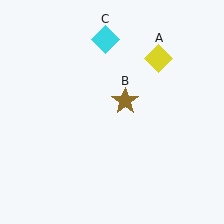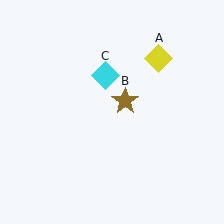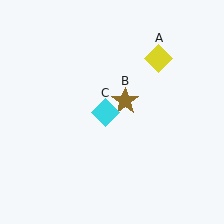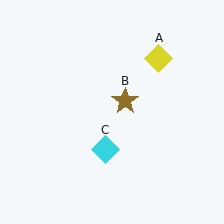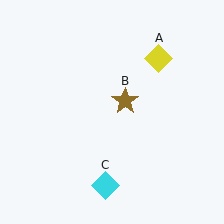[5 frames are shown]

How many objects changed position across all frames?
1 object changed position: cyan diamond (object C).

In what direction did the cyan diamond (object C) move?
The cyan diamond (object C) moved down.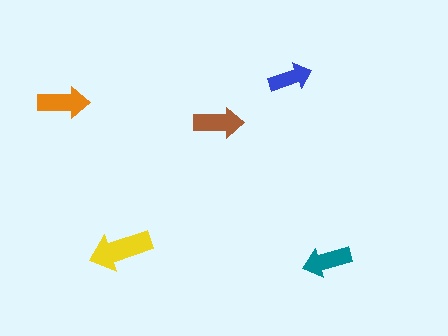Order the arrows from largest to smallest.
the yellow one, the orange one, the brown one, the teal one, the blue one.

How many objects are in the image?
There are 5 objects in the image.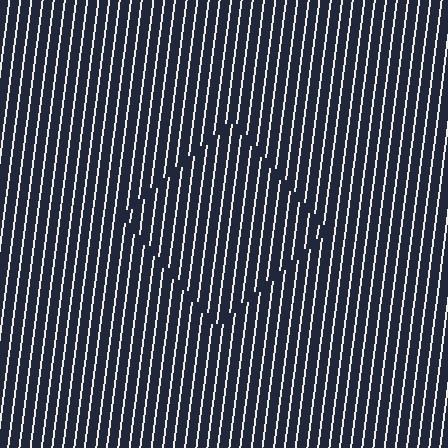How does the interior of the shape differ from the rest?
The interior of the shape contains the same grating, shifted by half a period — the contour is defined by the phase discontinuity where line-ends from the inner and outer gratings abut.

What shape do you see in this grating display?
An illusory square. The interior of the shape contains the same grating, shifted by half a period — the contour is defined by the phase discontinuity where line-ends from the inner and outer gratings abut.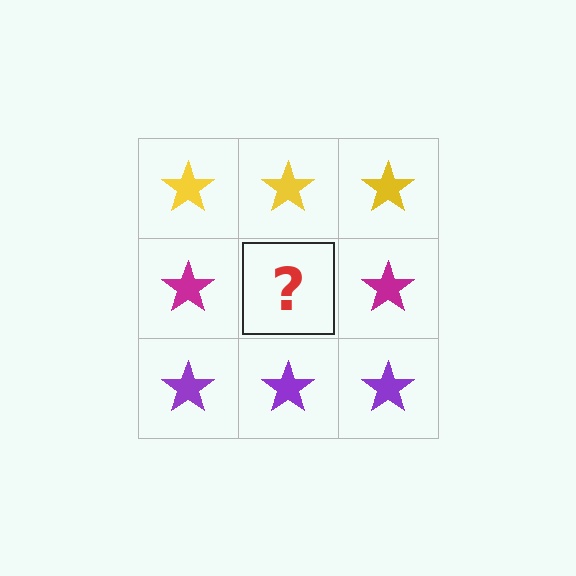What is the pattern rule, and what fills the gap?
The rule is that each row has a consistent color. The gap should be filled with a magenta star.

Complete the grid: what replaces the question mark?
The question mark should be replaced with a magenta star.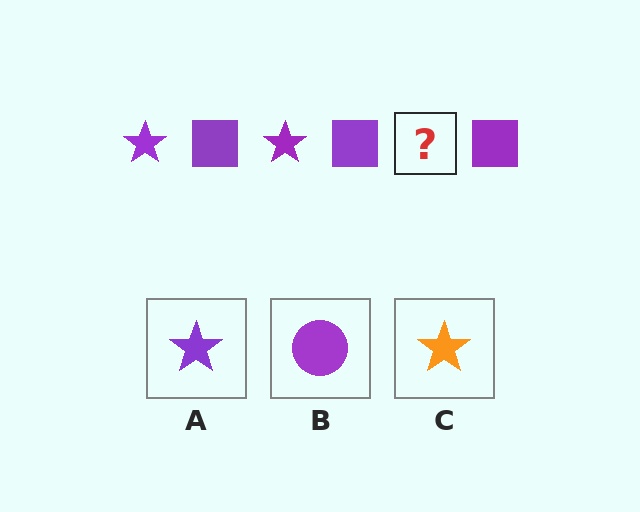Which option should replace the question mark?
Option A.